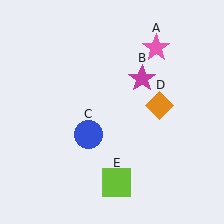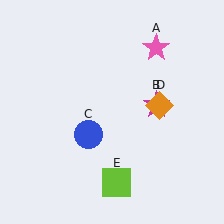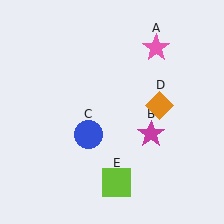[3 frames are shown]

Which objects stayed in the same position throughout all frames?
Pink star (object A) and blue circle (object C) and orange diamond (object D) and lime square (object E) remained stationary.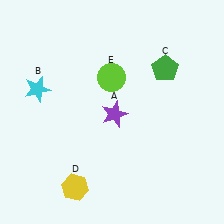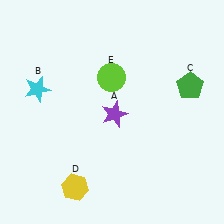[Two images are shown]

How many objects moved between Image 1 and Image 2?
1 object moved between the two images.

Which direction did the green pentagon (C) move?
The green pentagon (C) moved right.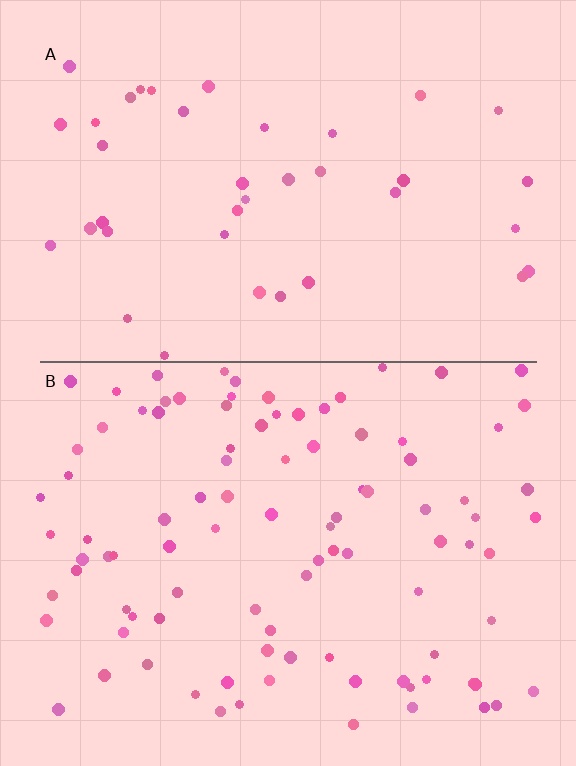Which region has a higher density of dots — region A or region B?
B (the bottom).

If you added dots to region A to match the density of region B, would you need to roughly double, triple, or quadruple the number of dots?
Approximately double.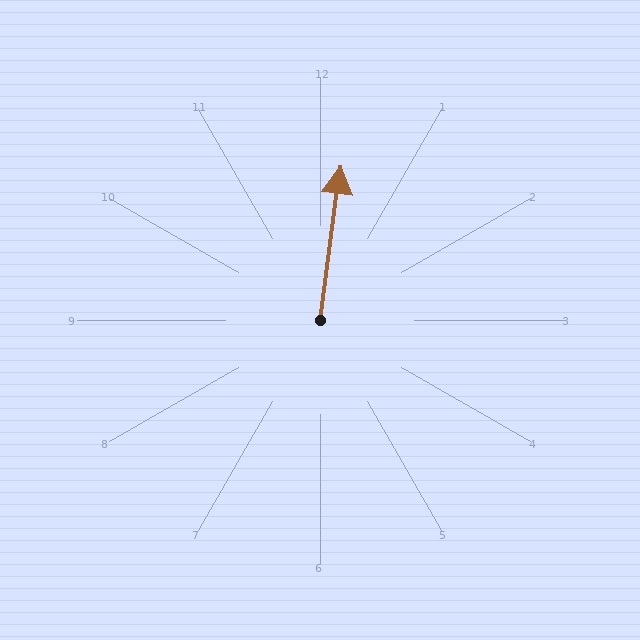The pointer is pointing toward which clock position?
Roughly 12 o'clock.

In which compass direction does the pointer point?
North.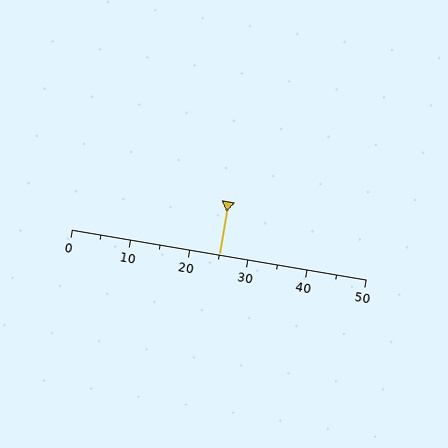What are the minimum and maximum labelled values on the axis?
The axis runs from 0 to 50.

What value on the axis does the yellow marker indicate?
The marker indicates approximately 25.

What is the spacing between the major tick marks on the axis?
The major ticks are spaced 10 apart.